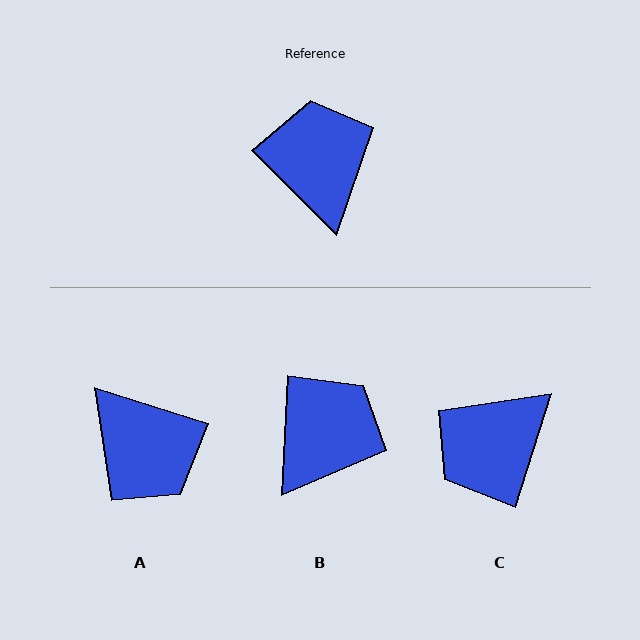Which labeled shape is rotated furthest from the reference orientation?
A, about 152 degrees away.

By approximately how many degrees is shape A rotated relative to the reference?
Approximately 152 degrees clockwise.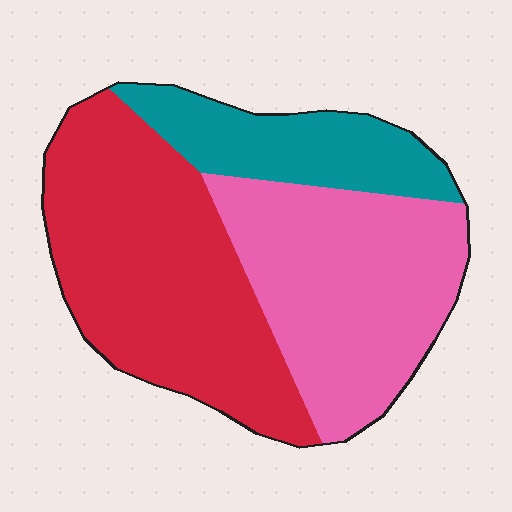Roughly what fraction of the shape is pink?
Pink takes up about three eighths (3/8) of the shape.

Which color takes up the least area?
Teal, at roughly 20%.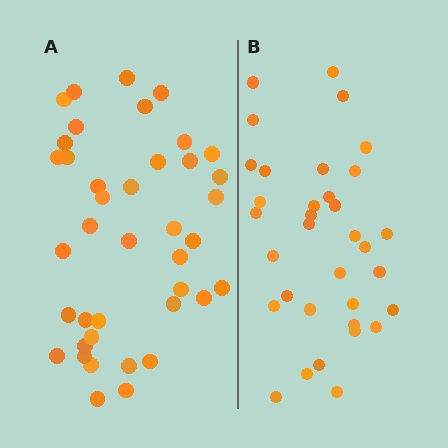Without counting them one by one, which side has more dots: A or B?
Region A (the left region) has more dots.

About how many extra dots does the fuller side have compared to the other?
Region A has about 6 more dots than region B.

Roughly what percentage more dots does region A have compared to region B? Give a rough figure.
About 20% more.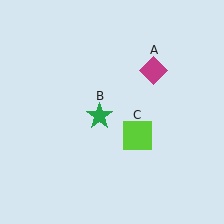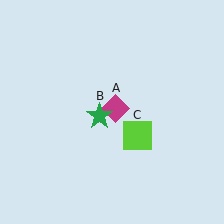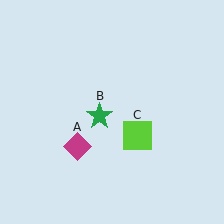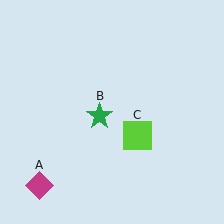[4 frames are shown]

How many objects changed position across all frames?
1 object changed position: magenta diamond (object A).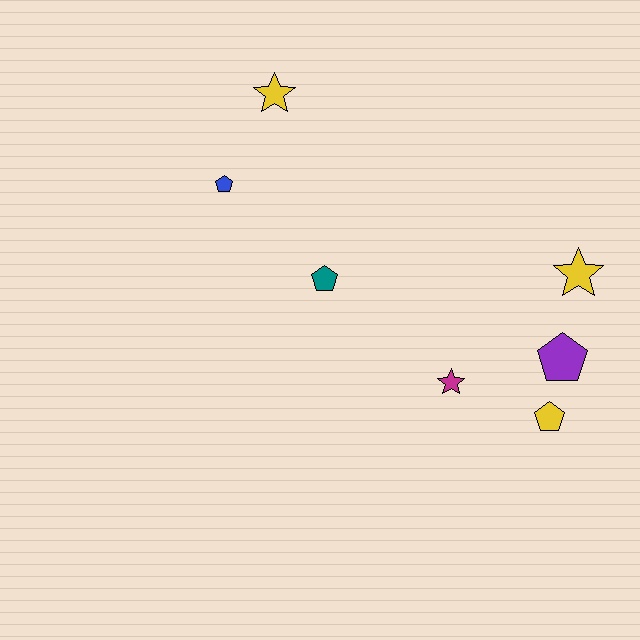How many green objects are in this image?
There are no green objects.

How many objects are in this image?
There are 7 objects.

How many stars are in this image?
There are 3 stars.